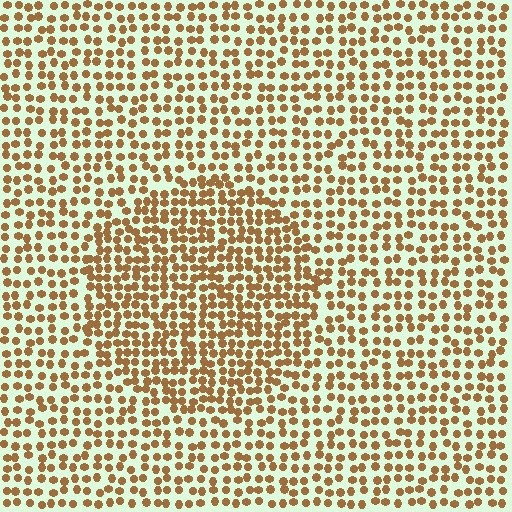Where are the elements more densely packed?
The elements are more densely packed inside the circle boundary.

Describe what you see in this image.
The image contains small brown elements arranged at two different densities. A circle-shaped region is visible where the elements are more densely packed than the surrounding area.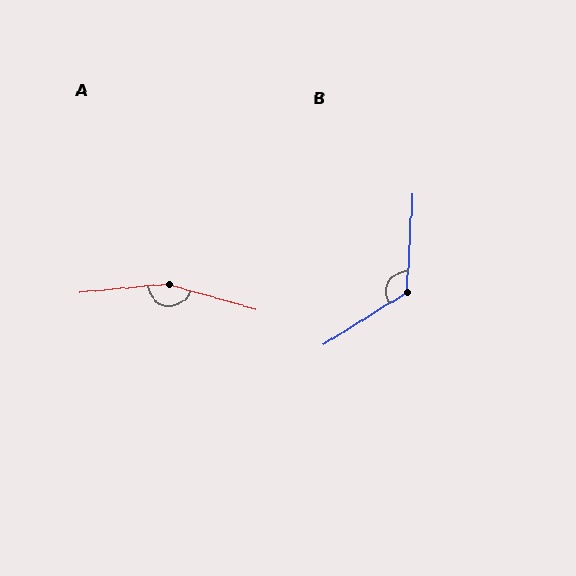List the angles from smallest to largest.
B (125°), A (159°).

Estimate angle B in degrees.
Approximately 125 degrees.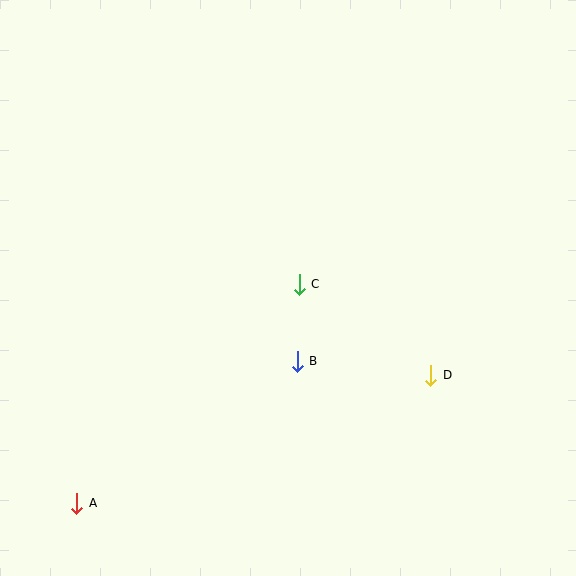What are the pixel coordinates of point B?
Point B is at (297, 361).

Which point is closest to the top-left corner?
Point C is closest to the top-left corner.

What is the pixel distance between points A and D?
The distance between A and D is 377 pixels.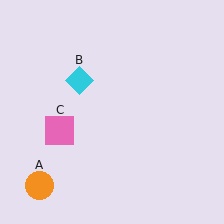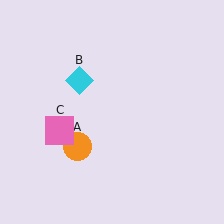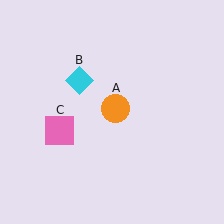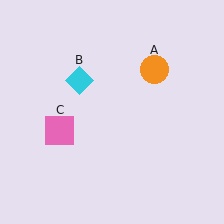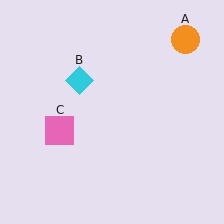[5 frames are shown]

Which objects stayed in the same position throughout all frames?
Cyan diamond (object B) and pink square (object C) remained stationary.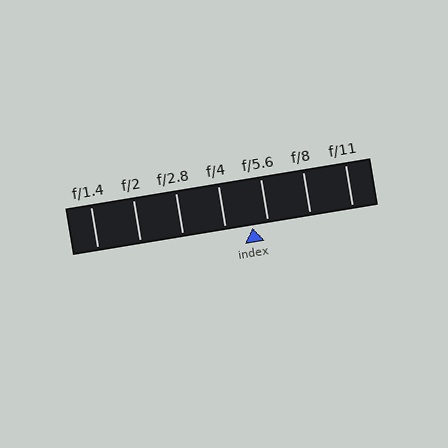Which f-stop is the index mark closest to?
The index mark is closest to f/5.6.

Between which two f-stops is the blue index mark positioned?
The index mark is between f/4 and f/5.6.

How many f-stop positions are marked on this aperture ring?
There are 7 f-stop positions marked.